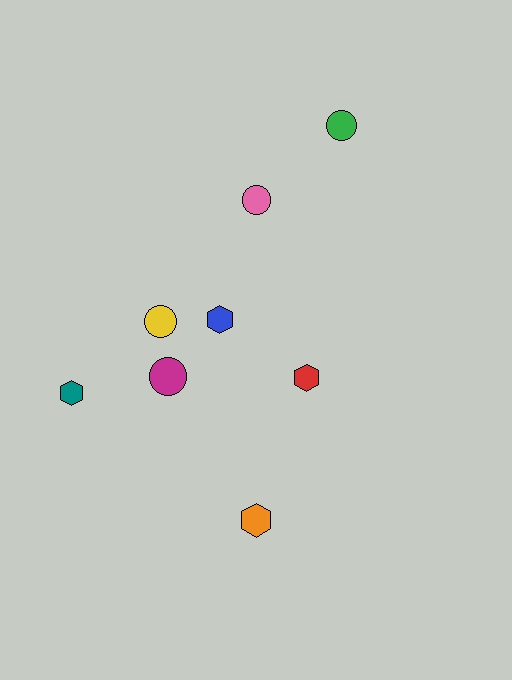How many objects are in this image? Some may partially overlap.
There are 8 objects.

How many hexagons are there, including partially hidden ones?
There are 4 hexagons.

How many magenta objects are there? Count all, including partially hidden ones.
There is 1 magenta object.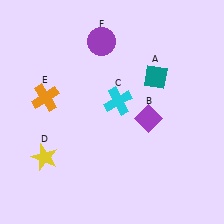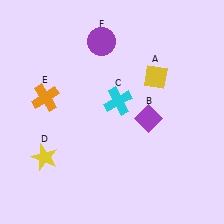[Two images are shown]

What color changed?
The diamond (A) changed from teal in Image 1 to yellow in Image 2.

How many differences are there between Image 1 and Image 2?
There is 1 difference between the two images.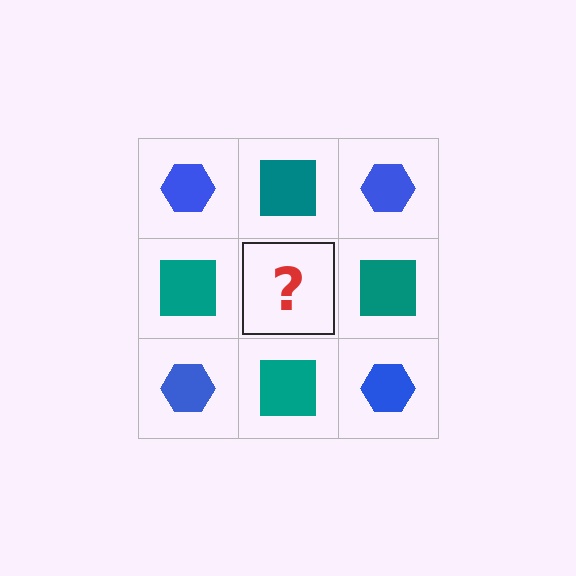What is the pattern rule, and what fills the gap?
The rule is that it alternates blue hexagon and teal square in a checkerboard pattern. The gap should be filled with a blue hexagon.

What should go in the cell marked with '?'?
The missing cell should contain a blue hexagon.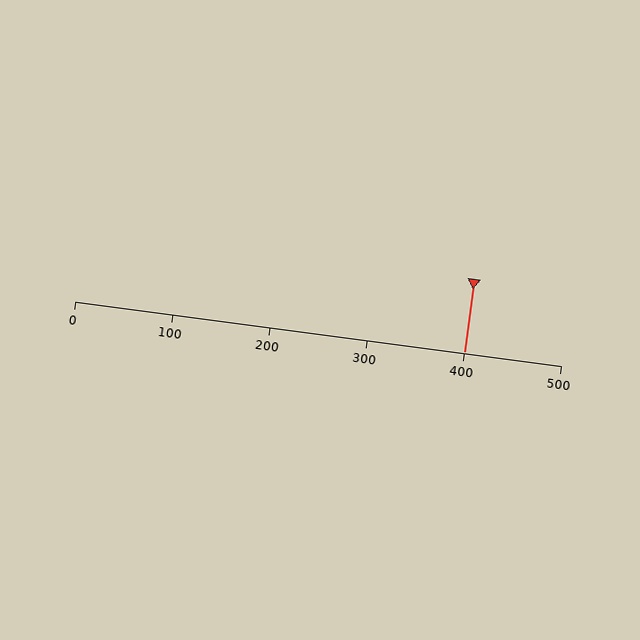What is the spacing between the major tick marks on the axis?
The major ticks are spaced 100 apart.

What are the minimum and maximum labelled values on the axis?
The axis runs from 0 to 500.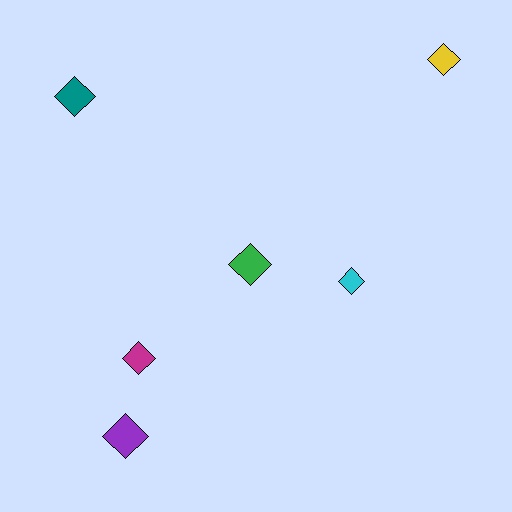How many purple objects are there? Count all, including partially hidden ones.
There is 1 purple object.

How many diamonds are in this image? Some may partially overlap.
There are 6 diamonds.